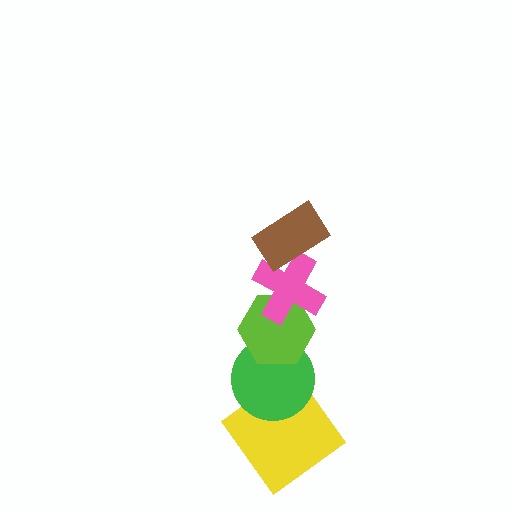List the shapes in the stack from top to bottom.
From top to bottom: the brown rectangle, the pink cross, the lime hexagon, the green circle, the yellow diamond.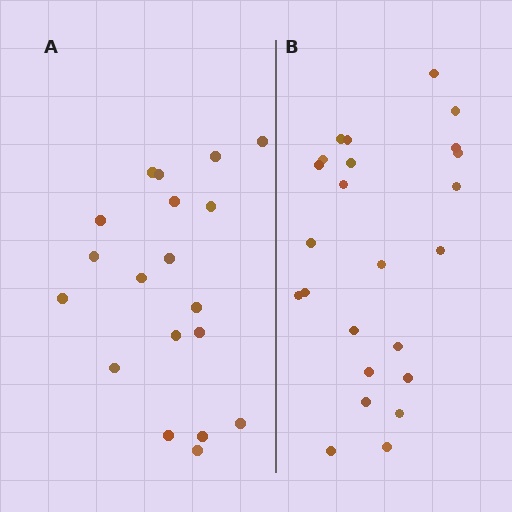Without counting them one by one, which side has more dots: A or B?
Region B (the right region) has more dots.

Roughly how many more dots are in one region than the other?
Region B has about 5 more dots than region A.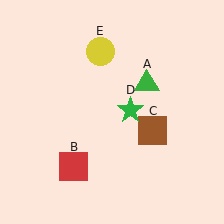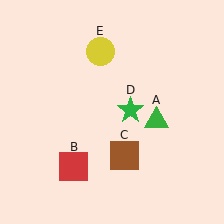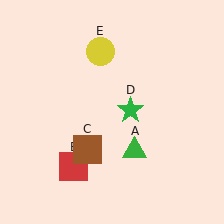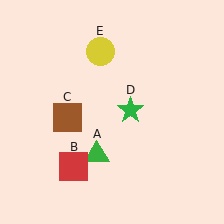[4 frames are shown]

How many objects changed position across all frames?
2 objects changed position: green triangle (object A), brown square (object C).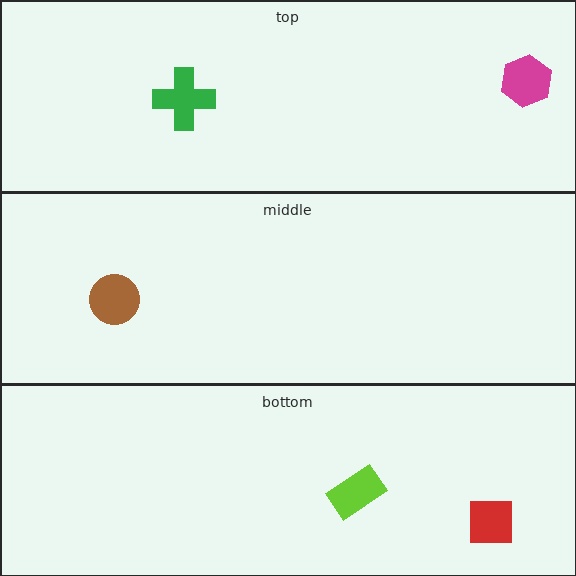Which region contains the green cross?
The top region.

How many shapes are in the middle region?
1.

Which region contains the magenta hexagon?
The top region.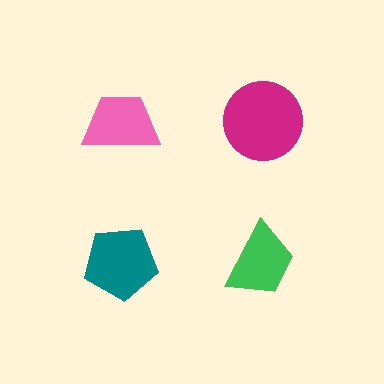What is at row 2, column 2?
A green trapezoid.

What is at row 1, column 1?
A pink trapezoid.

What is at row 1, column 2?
A magenta circle.